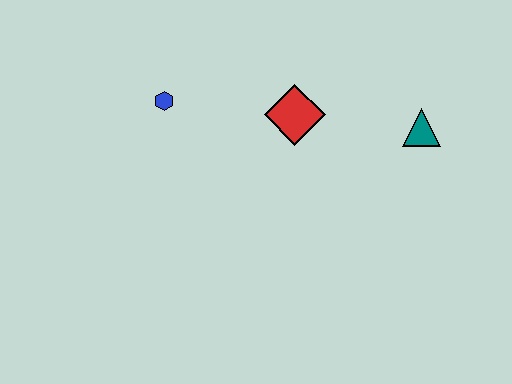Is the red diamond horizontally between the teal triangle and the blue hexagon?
Yes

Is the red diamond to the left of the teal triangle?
Yes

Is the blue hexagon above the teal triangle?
Yes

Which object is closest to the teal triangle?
The red diamond is closest to the teal triangle.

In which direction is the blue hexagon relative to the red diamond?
The blue hexagon is to the left of the red diamond.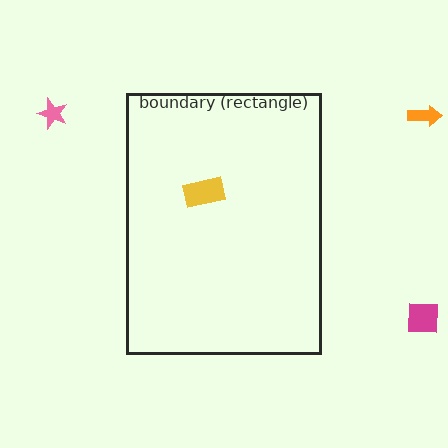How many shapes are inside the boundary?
1 inside, 3 outside.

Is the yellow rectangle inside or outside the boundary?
Inside.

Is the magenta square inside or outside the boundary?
Outside.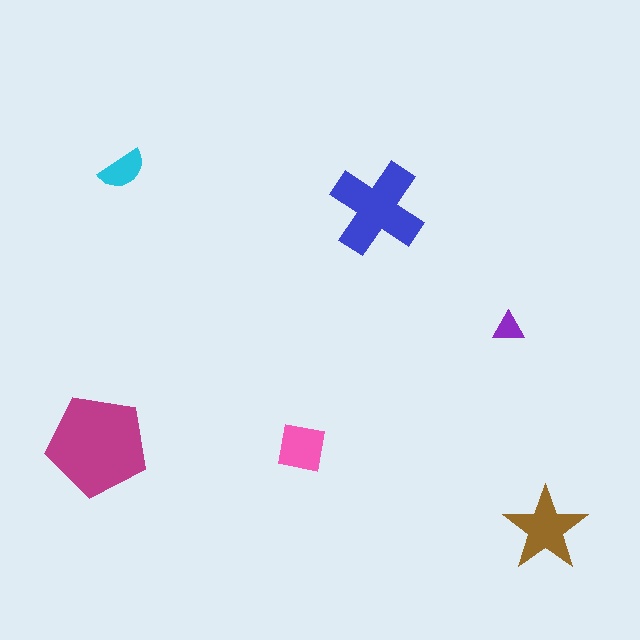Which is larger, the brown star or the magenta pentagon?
The magenta pentagon.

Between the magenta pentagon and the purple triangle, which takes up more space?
The magenta pentagon.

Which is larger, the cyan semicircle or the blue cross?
The blue cross.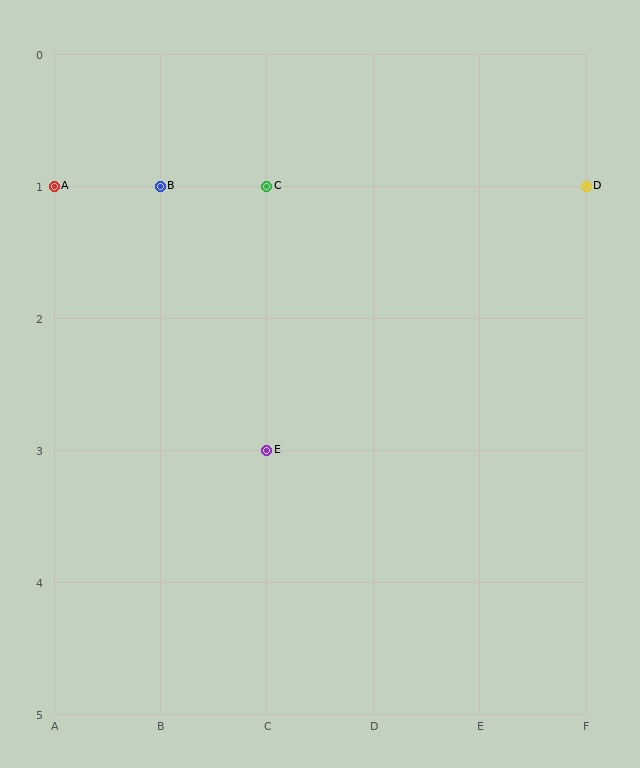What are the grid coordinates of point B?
Point B is at grid coordinates (B, 1).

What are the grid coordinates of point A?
Point A is at grid coordinates (A, 1).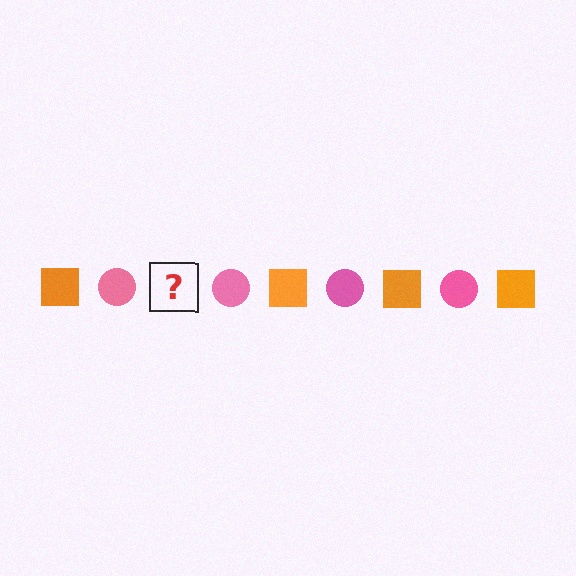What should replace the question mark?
The question mark should be replaced with an orange square.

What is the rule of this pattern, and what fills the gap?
The rule is that the pattern alternates between orange square and pink circle. The gap should be filled with an orange square.